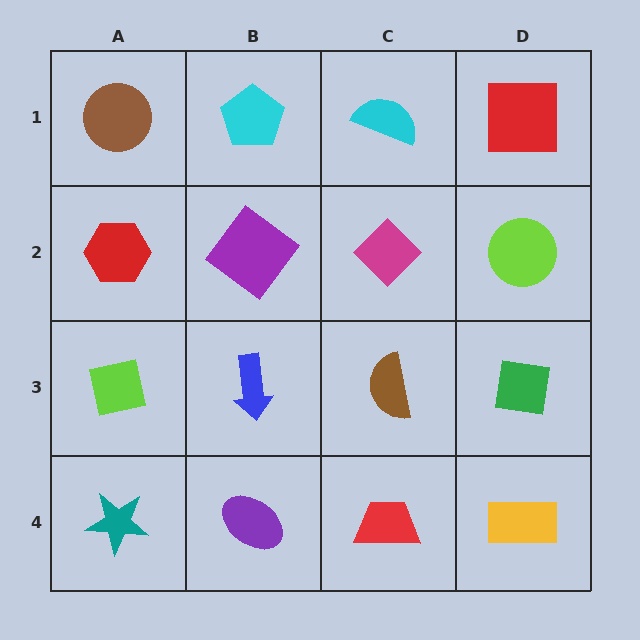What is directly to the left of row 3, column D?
A brown semicircle.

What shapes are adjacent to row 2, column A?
A brown circle (row 1, column A), a lime square (row 3, column A), a purple diamond (row 2, column B).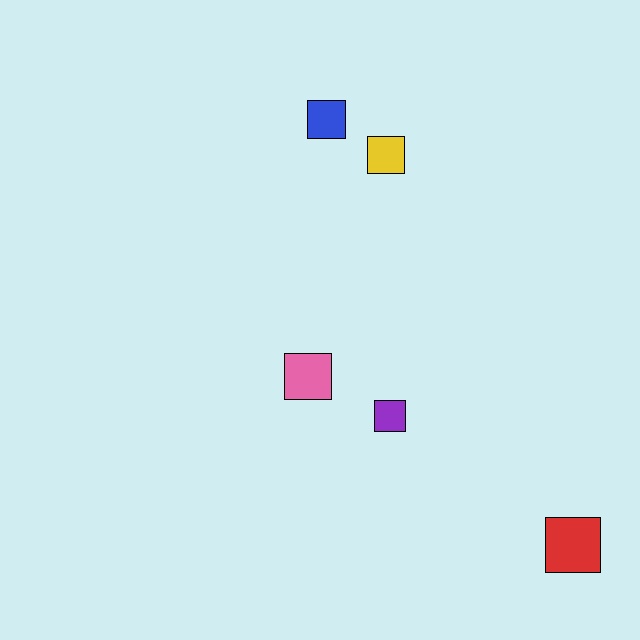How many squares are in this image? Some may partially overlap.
There are 5 squares.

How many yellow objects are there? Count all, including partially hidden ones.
There is 1 yellow object.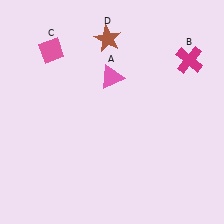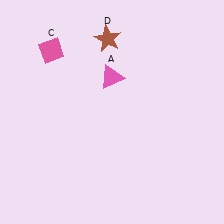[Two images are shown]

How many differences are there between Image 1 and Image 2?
There is 1 difference between the two images.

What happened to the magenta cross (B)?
The magenta cross (B) was removed in Image 2. It was in the top-right area of Image 1.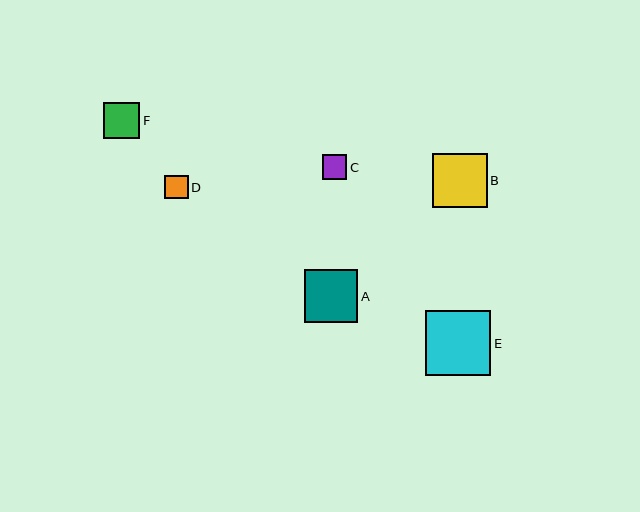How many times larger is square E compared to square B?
Square E is approximately 1.2 times the size of square B.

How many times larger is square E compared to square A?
Square E is approximately 1.2 times the size of square A.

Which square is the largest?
Square E is the largest with a size of approximately 65 pixels.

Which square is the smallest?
Square D is the smallest with a size of approximately 24 pixels.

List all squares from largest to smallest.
From largest to smallest: E, B, A, F, C, D.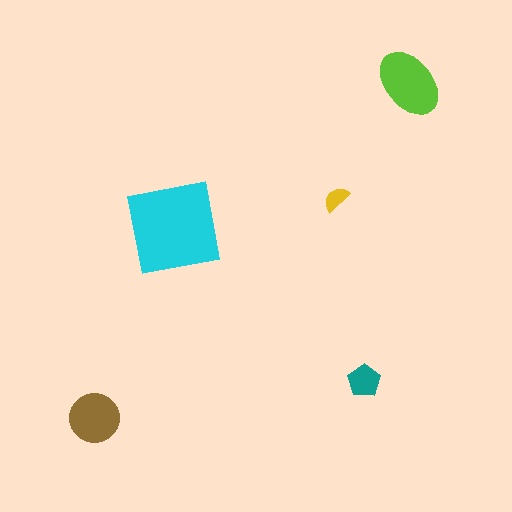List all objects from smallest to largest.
The yellow semicircle, the teal pentagon, the brown circle, the lime ellipse, the cyan square.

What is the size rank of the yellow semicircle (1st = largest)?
5th.